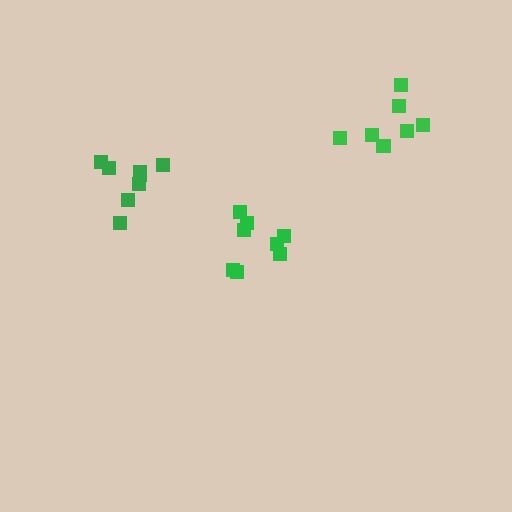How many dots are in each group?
Group 1: 8 dots, Group 2: 7 dots, Group 3: 8 dots (23 total).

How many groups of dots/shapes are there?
There are 3 groups.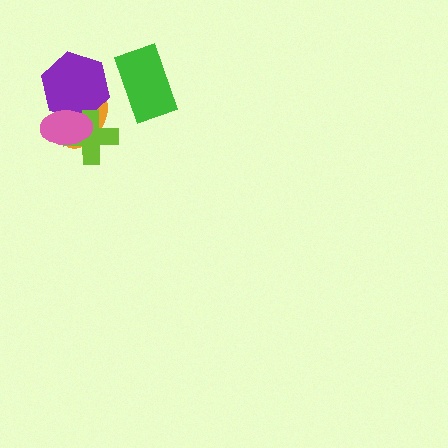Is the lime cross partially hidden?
Yes, it is partially covered by another shape.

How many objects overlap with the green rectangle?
0 objects overlap with the green rectangle.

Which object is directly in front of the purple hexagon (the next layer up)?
The lime cross is directly in front of the purple hexagon.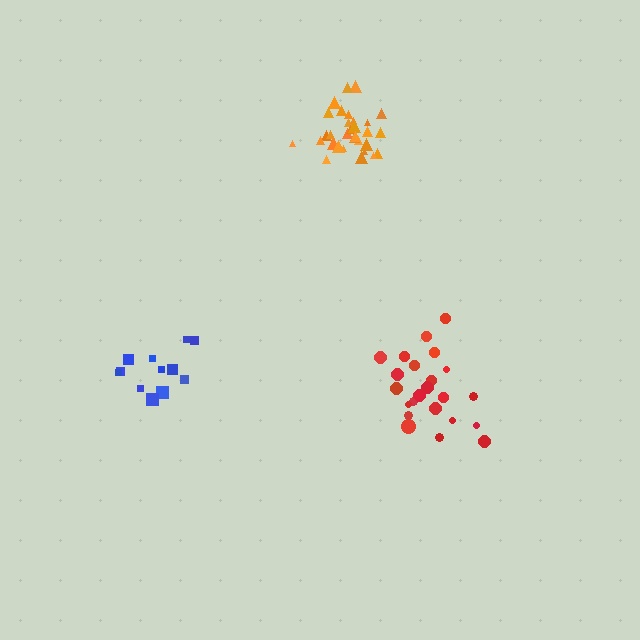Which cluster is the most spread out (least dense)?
Red.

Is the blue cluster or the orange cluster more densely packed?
Orange.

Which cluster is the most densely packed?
Orange.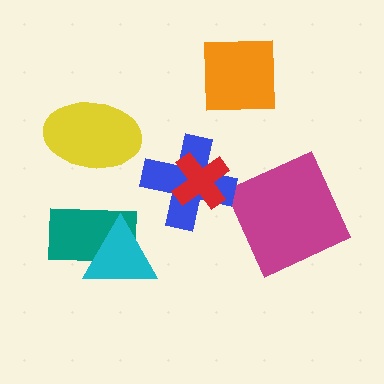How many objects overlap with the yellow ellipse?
0 objects overlap with the yellow ellipse.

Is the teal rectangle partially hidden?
Yes, it is partially covered by another shape.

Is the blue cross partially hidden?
Yes, it is partially covered by another shape.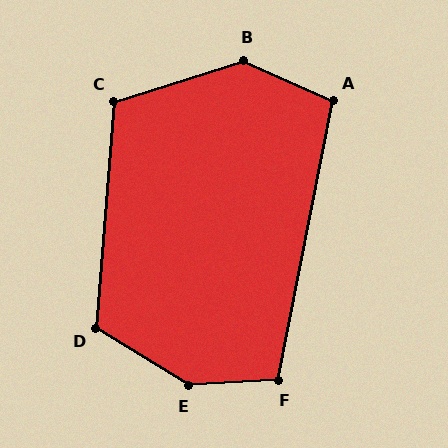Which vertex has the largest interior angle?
E, at approximately 145 degrees.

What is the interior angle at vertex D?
Approximately 117 degrees (obtuse).